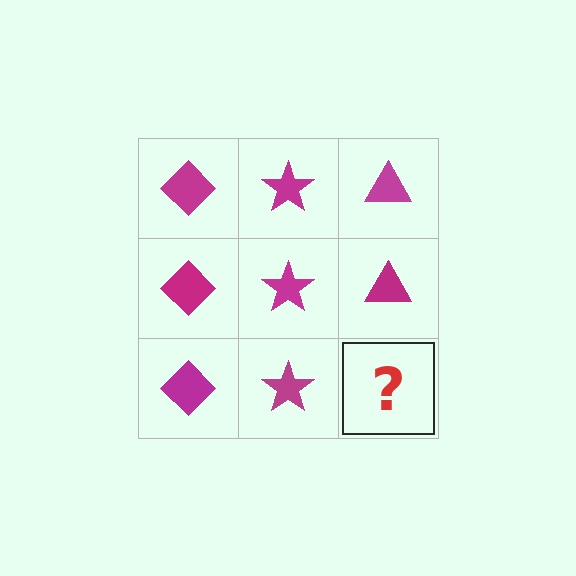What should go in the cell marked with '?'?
The missing cell should contain a magenta triangle.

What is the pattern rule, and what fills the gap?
The rule is that each column has a consistent shape. The gap should be filled with a magenta triangle.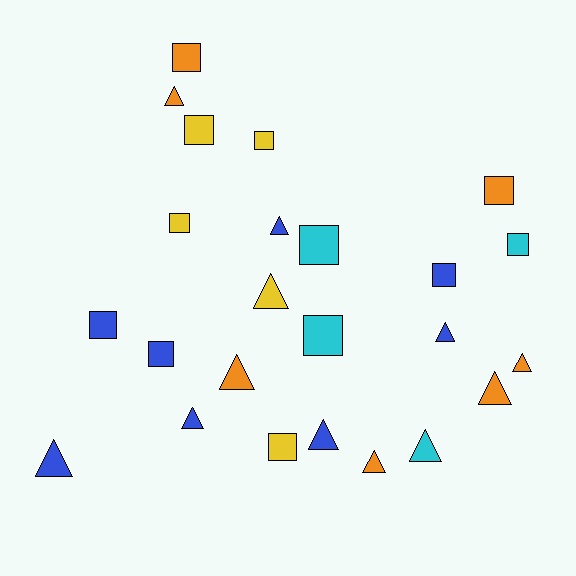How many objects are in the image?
There are 24 objects.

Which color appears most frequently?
Blue, with 8 objects.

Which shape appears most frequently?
Square, with 12 objects.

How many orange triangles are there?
There are 5 orange triangles.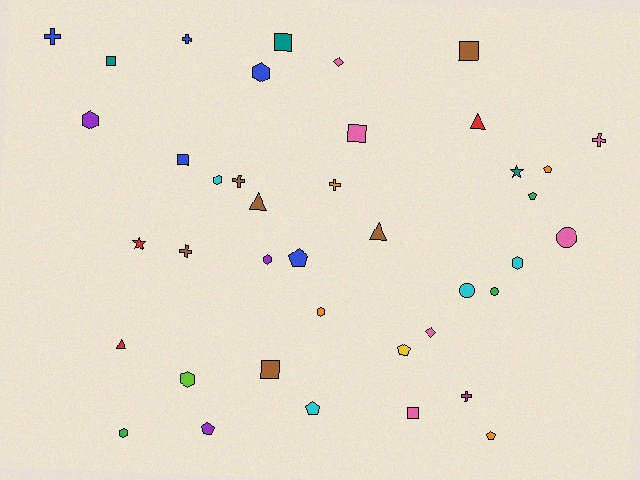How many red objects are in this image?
There are 3 red objects.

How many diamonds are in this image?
There are 2 diamonds.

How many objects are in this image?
There are 40 objects.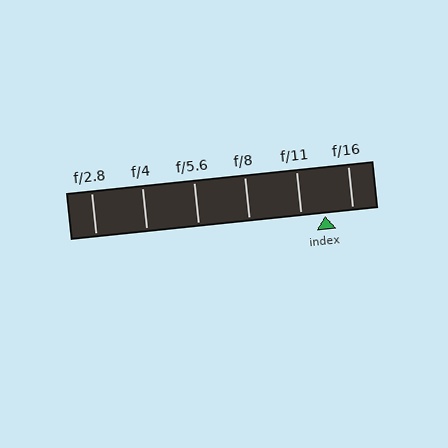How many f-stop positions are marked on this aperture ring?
There are 6 f-stop positions marked.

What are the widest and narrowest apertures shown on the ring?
The widest aperture shown is f/2.8 and the narrowest is f/16.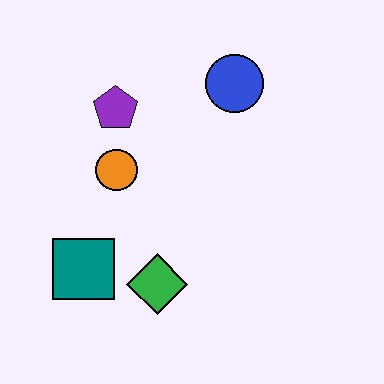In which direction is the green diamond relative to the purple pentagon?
The green diamond is below the purple pentagon.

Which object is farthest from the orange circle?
The blue circle is farthest from the orange circle.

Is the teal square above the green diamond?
Yes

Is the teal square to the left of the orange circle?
Yes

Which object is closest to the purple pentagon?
The orange circle is closest to the purple pentagon.